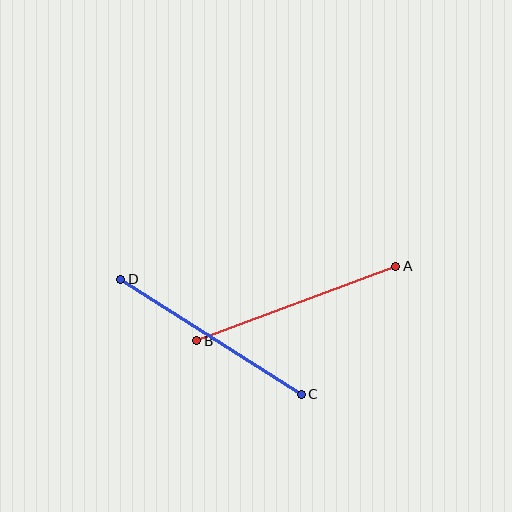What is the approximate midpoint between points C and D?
The midpoint is at approximately (211, 337) pixels.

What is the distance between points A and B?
The distance is approximately 212 pixels.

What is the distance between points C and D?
The distance is approximately 214 pixels.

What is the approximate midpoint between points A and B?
The midpoint is at approximately (296, 304) pixels.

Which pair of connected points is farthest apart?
Points C and D are farthest apart.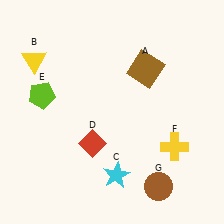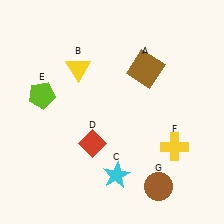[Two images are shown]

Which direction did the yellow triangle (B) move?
The yellow triangle (B) moved right.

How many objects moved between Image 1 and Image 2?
1 object moved between the two images.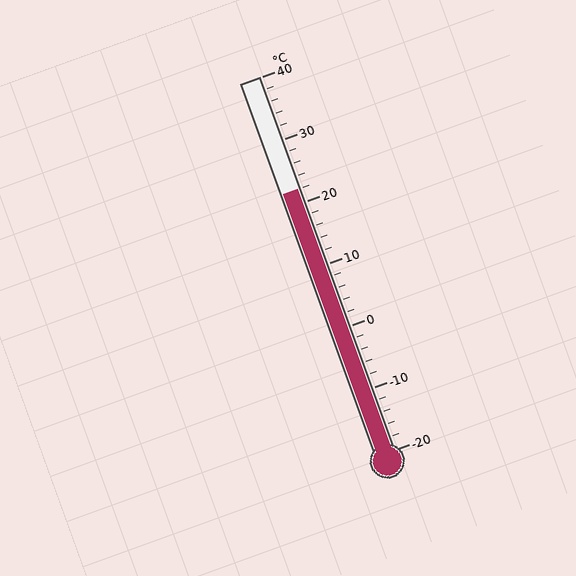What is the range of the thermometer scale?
The thermometer scale ranges from -20°C to 40°C.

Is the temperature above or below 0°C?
The temperature is above 0°C.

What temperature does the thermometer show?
The thermometer shows approximately 22°C.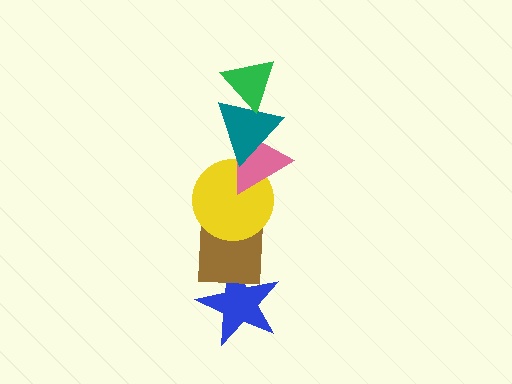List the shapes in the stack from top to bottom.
From top to bottom: the green triangle, the teal triangle, the pink triangle, the yellow circle, the brown square, the blue star.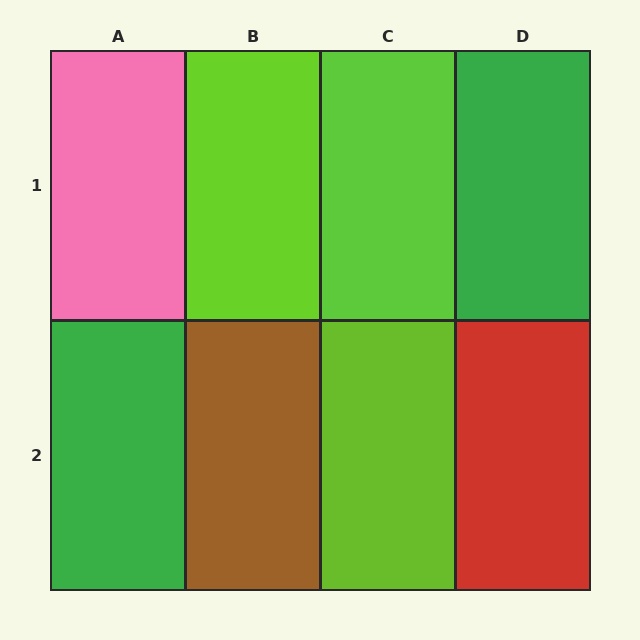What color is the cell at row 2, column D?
Red.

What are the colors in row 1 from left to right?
Pink, lime, lime, green.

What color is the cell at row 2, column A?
Green.